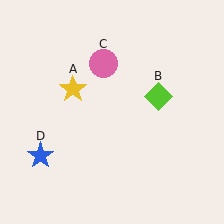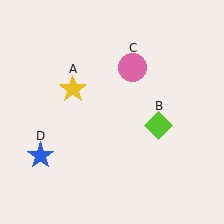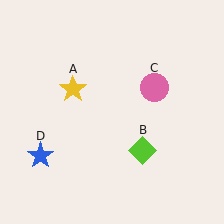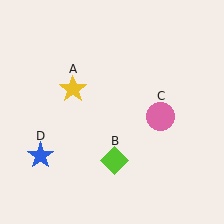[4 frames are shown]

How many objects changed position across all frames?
2 objects changed position: lime diamond (object B), pink circle (object C).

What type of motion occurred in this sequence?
The lime diamond (object B), pink circle (object C) rotated clockwise around the center of the scene.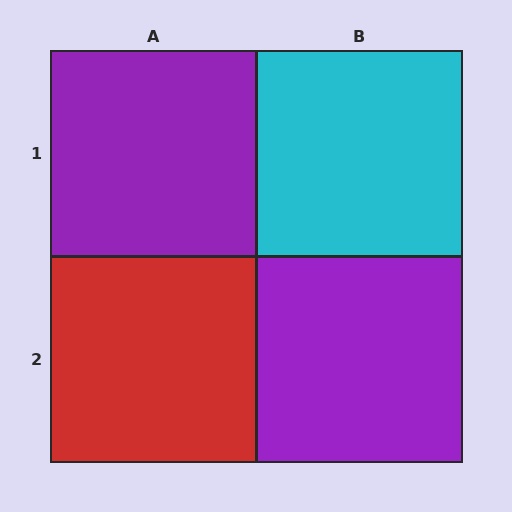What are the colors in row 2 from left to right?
Red, purple.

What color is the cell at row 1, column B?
Cyan.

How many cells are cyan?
1 cell is cyan.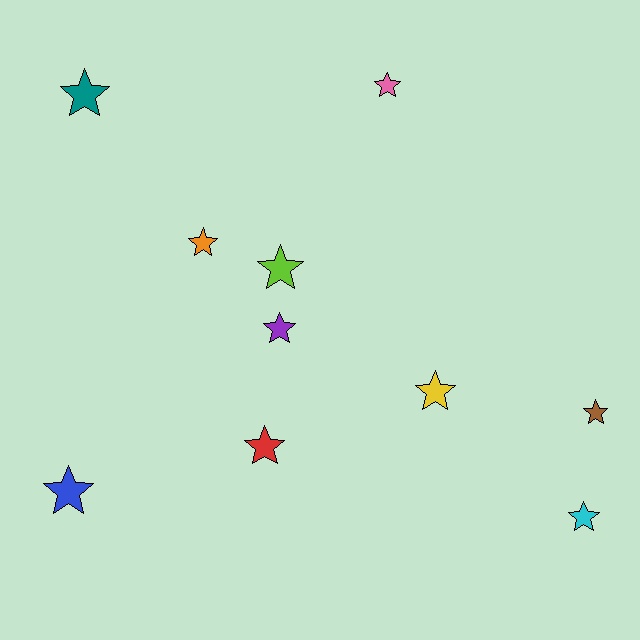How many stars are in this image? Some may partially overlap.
There are 10 stars.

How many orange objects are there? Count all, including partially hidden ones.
There is 1 orange object.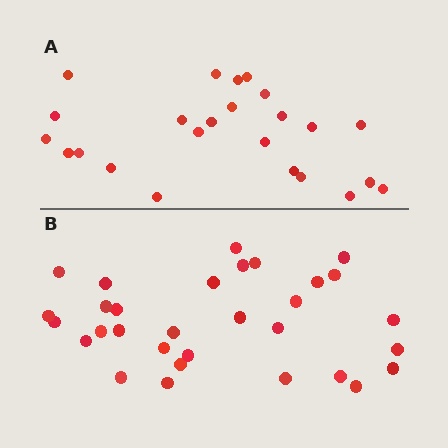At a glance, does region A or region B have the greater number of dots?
Region B (the bottom region) has more dots.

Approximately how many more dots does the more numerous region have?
Region B has roughly 8 or so more dots than region A.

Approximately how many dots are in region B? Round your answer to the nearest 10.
About 30 dots. (The exact count is 31, which rounds to 30.)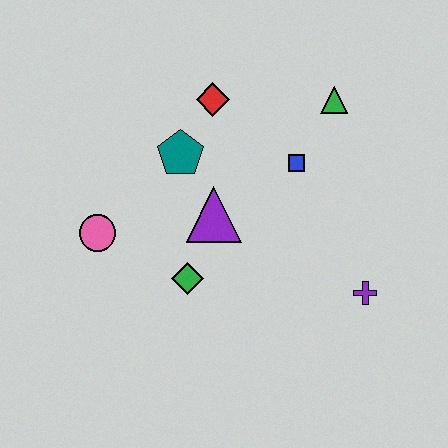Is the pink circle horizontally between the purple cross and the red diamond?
No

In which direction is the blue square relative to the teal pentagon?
The blue square is to the right of the teal pentagon.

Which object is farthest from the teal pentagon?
The purple cross is farthest from the teal pentagon.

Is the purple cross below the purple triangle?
Yes